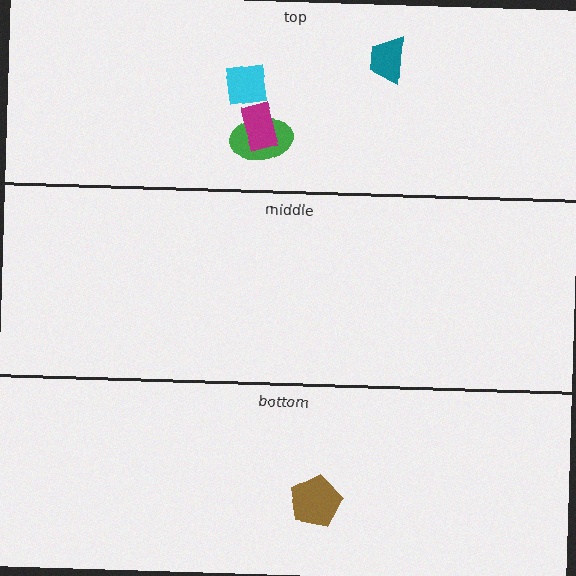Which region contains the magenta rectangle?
The top region.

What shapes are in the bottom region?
The brown pentagon.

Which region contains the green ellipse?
The top region.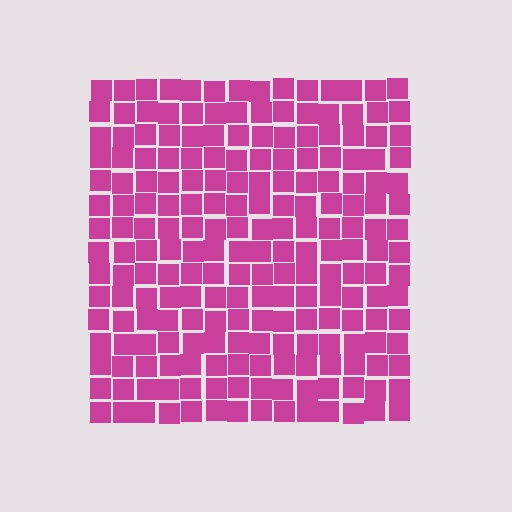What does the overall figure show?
The overall figure shows a square.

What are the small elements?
The small elements are squares.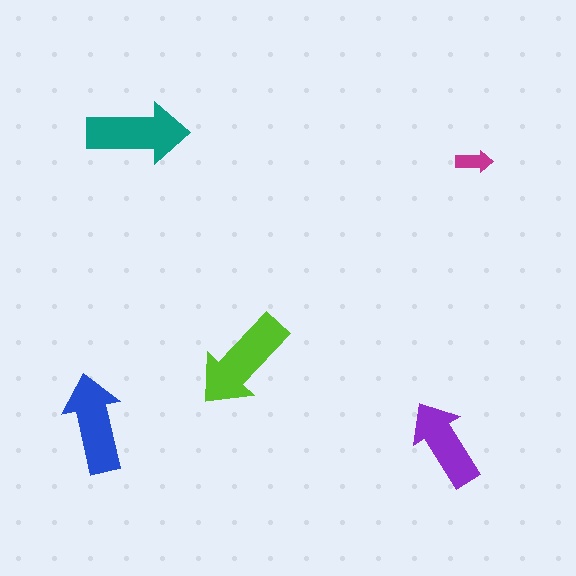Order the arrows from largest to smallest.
the lime one, the teal one, the blue one, the purple one, the magenta one.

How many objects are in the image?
There are 5 objects in the image.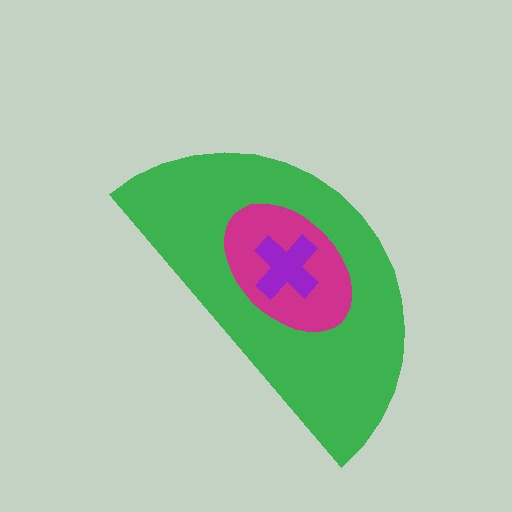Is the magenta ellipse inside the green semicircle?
Yes.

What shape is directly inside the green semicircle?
The magenta ellipse.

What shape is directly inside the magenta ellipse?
The purple cross.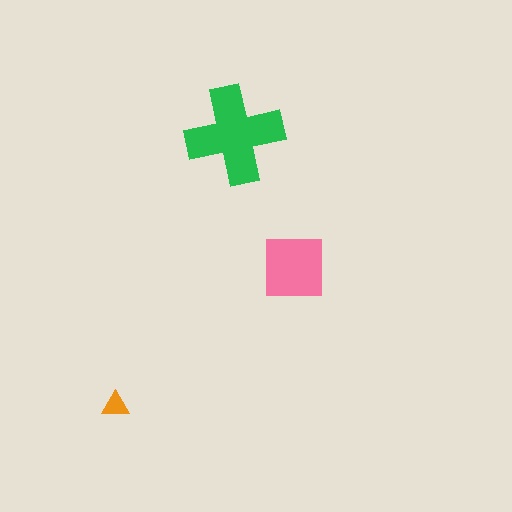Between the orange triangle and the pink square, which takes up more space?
The pink square.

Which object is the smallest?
The orange triangle.